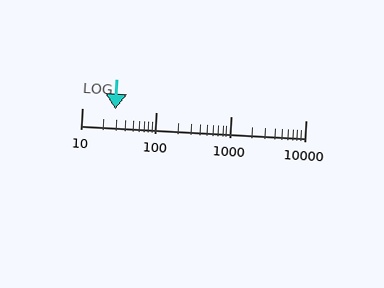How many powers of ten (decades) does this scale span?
The scale spans 3 decades, from 10 to 10000.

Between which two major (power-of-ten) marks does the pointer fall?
The pointer is between 10 and 100.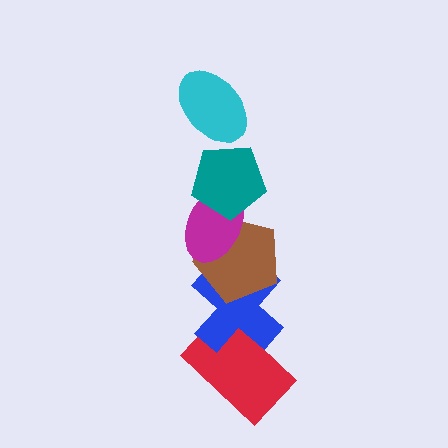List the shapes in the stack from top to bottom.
From top to bottom: the cyan ellipse, the teal pentagon, the magenta ellipse, the brown pentagon, the blue cross, the red rectangle.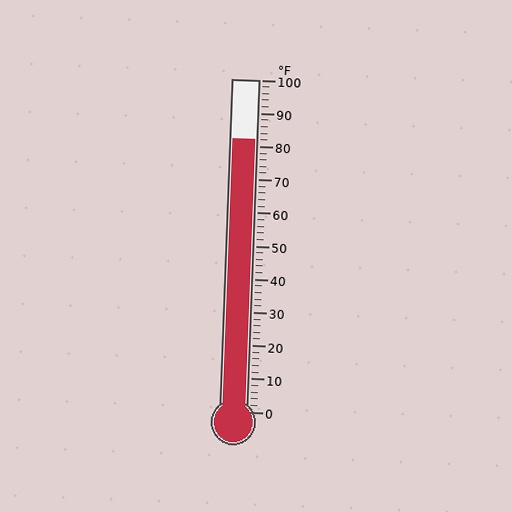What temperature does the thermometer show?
The thermometer shows approximately 82°F.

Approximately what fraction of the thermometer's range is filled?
The thermometer is filled to approximately 80% of its range.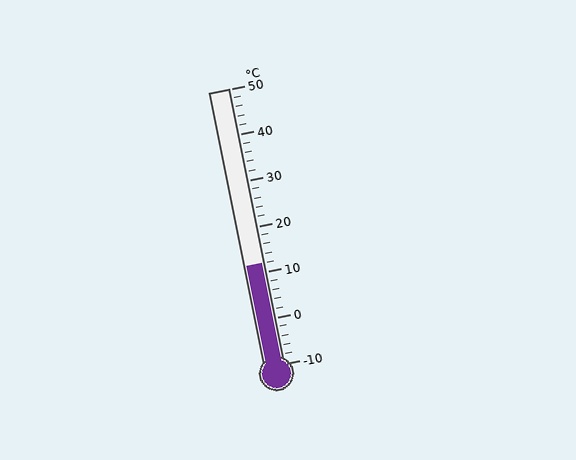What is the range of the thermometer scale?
The thermometer scale ranges from -10°C to 50°C.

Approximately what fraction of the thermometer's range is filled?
The thermometer is filled to approximately 35% of its range.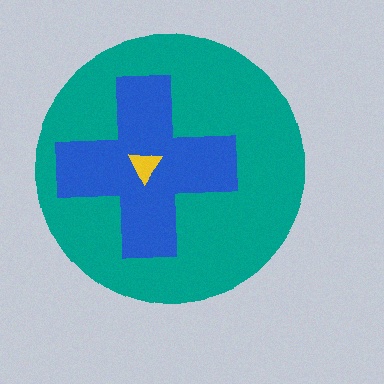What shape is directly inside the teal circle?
The blue cross.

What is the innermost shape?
The yellow triangle.